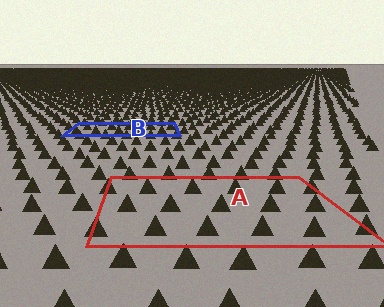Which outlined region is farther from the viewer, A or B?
Region B is farther from the viewer — the texture elements inside it appear smaller and more densely packed.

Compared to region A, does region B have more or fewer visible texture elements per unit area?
Region B has more texture elements per unit area — they are packed more densely because it is farther away.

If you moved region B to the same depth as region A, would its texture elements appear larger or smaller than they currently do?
They would appear larger. At a closer depth, the same texture elements are projected at a bigger on-screen size.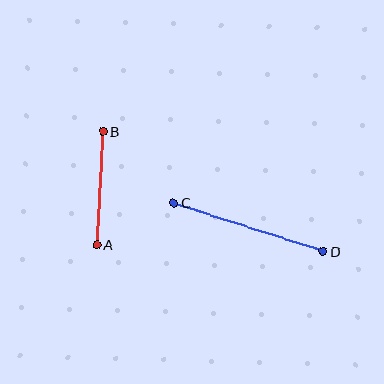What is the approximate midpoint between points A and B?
The midpoint is at approximately (100, 188) pixels.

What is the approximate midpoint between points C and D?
The midpoint is at approximately (248, 227) pixels.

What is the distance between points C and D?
The distance is approximately 157 pixels.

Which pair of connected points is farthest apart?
Points C and D are farthest apart.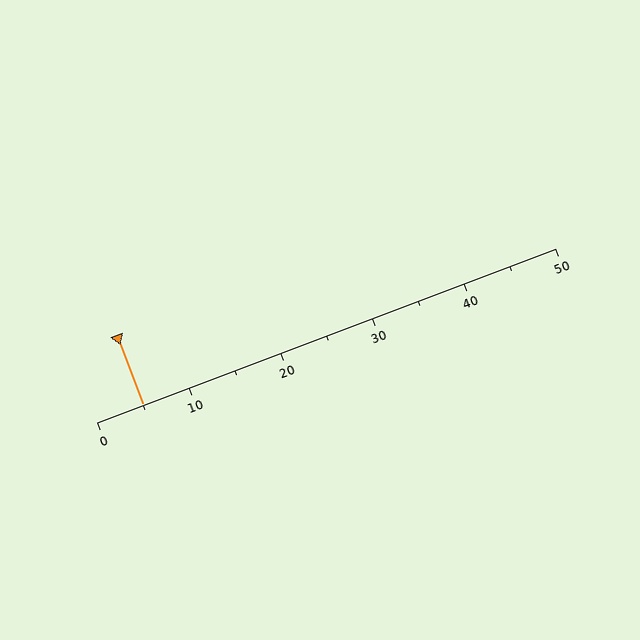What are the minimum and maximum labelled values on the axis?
The axis runs from 0 to 50.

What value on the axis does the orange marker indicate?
The marker indicates approximately 5.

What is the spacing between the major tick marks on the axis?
The major ticks are spaced 10 apart.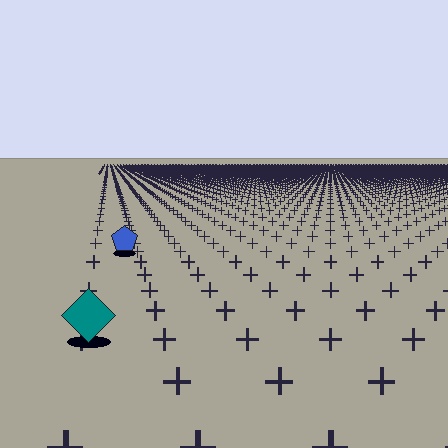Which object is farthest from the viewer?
The blue pentagon is farthest from the viewer. It appears smaller and the ground texture around it is denser.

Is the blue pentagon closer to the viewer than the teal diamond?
No. The teal diamond is closer — you can tell from the texture gradient: the ground texture is coarser near it.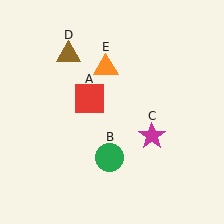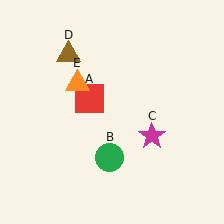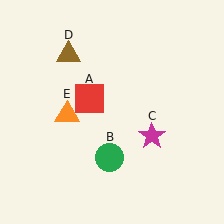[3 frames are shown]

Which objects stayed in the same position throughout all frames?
Red square (object A) and green circle (object B) and magenta star (object C) and brown triangle (object D) remained stationary.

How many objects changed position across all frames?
1 object changed position: orange triangle (object E).